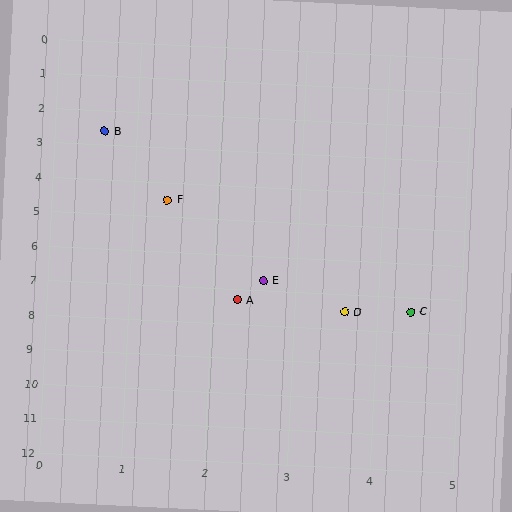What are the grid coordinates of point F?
Point F is at approximately (1.4, 4.5).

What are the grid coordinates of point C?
Point C is at approximately (4.4, 7.4).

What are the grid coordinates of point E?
Point E is at approximately (2.6, 6.7).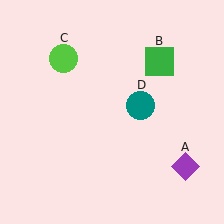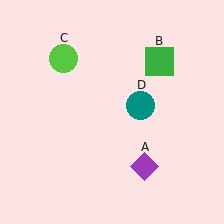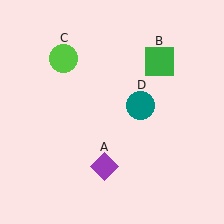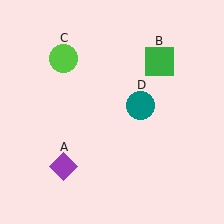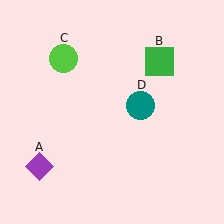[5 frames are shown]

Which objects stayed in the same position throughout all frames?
Green square (object B) and lime circle (object C) and teal circle (object D) remained stationary.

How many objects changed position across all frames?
1 object changed position: purple diamond (object A).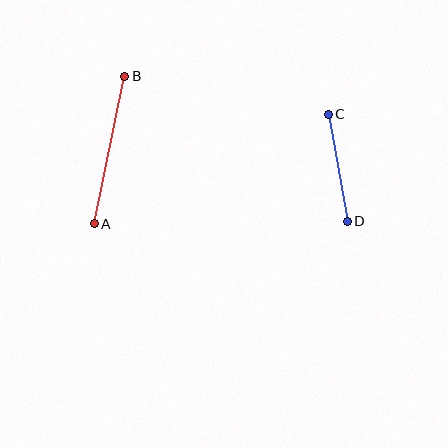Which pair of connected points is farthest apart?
Points A and B are farthest apart.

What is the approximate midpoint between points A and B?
The midpoint is at approximately (109, 150) pixels.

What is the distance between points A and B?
The distance is approximately 151 pixels.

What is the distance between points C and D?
The distance is approximately 108 pixels.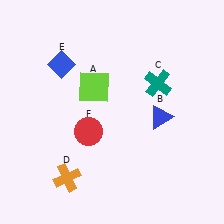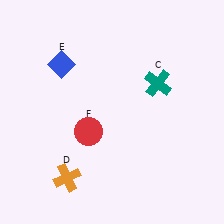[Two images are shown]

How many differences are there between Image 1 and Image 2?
There are 2 differences between the two images.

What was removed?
The lime square (A), the blue triangle (B) were removed in Image 2.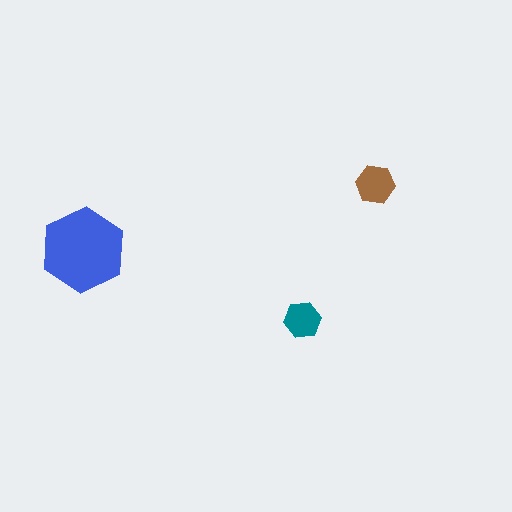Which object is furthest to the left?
The blue hexagon is leftmost.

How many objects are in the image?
There are 3 objects in the image.